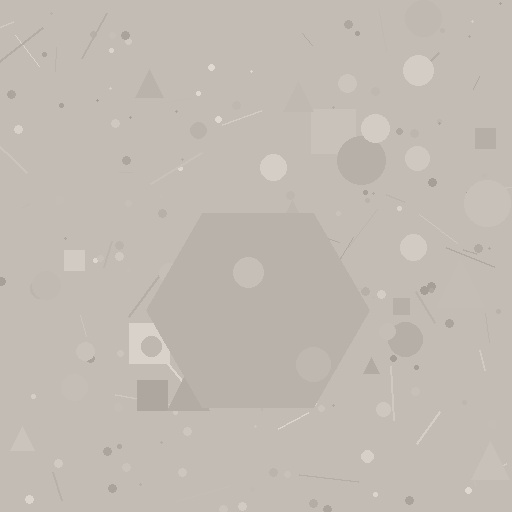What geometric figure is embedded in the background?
A hexagon is embedded in the background.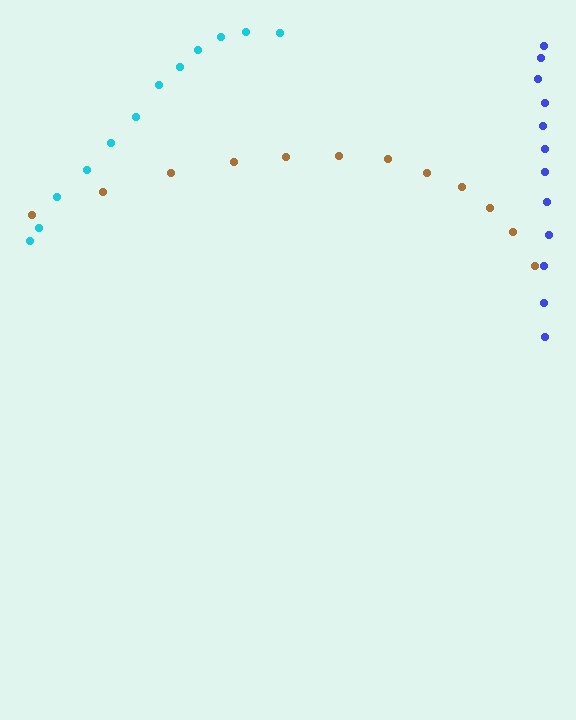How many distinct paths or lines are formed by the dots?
There are 3 distinct paths.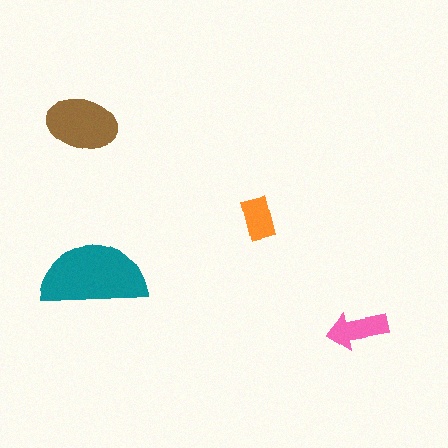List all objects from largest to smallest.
The teal semicircle, the brown ellipse, the pink arrow, the orange rectangle.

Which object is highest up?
The brown ellipse is topmost.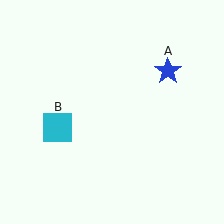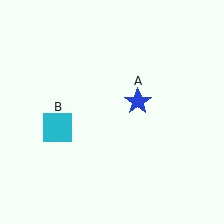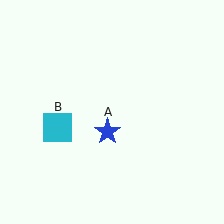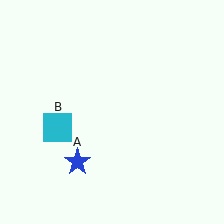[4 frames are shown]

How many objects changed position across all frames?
1 object changed position: blue star (object A).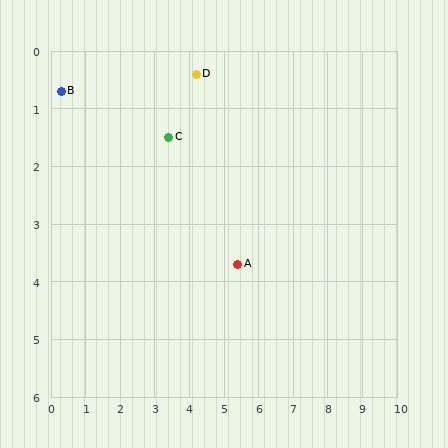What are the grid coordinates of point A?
Point A is at approximately (5.4, 3.7).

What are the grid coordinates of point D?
Point D is at approximately (4.2, 0.4).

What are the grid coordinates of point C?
Point C is at approximately (3.4, 1.5).